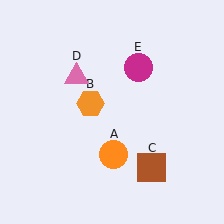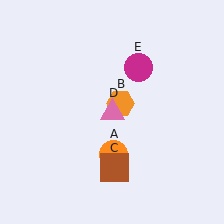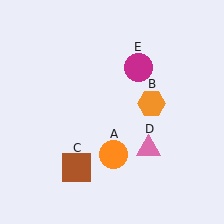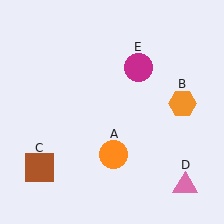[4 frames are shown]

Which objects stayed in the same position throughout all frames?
Orange circle (object A) and magenta circle (object E) remained stationary.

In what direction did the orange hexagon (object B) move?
The orange hexagon (object B) moved right.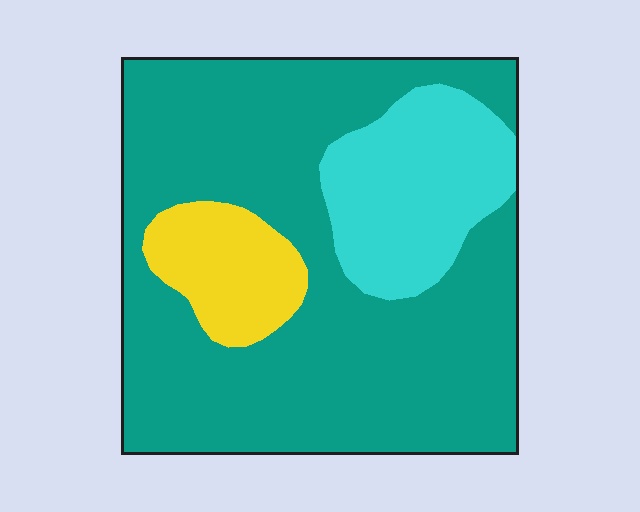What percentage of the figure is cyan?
Cyan takes up about one fifth (1/5) of the figure.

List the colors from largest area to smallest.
From largest to smallest: teal, cyan, yellow.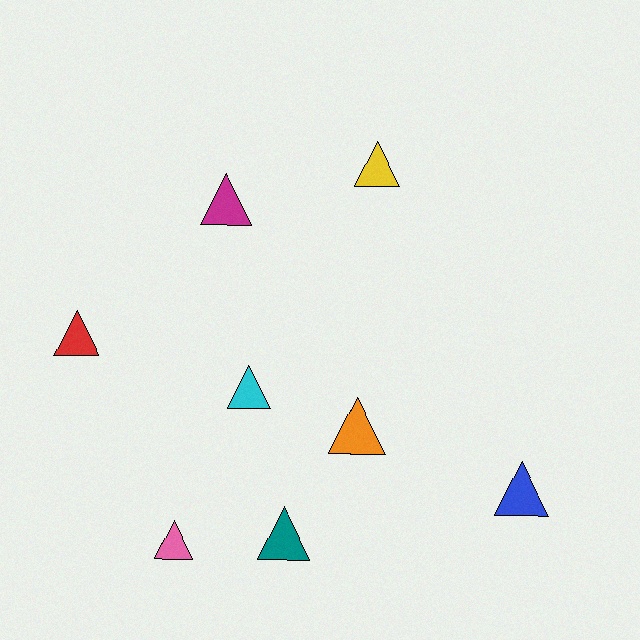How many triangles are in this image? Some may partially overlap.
There are 8 triangles.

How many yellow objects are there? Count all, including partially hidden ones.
There is 1 yellow object.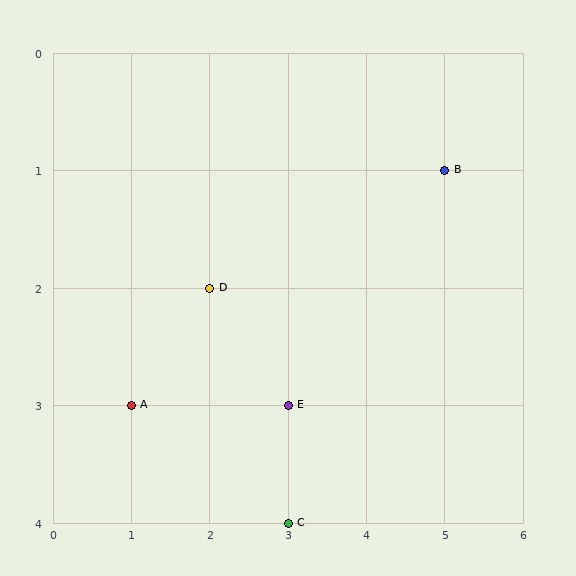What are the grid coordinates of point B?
Point B is at grid coordinates (5, 1).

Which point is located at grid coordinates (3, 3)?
Point E is at (3, 3).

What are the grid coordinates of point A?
Point A is at grid coordinates (1, 3).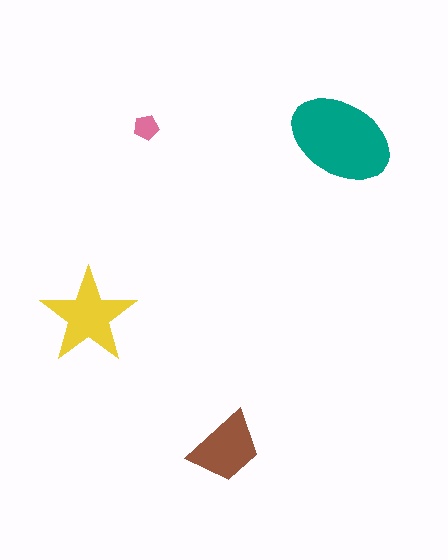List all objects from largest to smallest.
The teal ellipse, the yellow star, the brown trapezoid, the pink pentagon.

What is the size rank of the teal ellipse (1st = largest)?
1st.